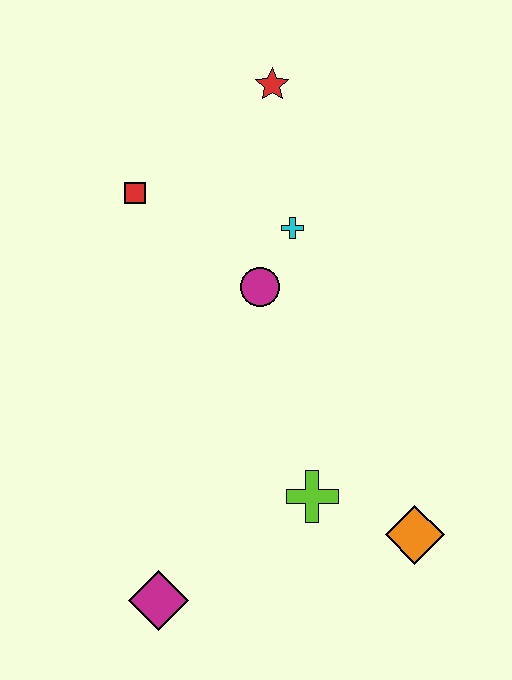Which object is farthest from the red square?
The orange diamond is farthest from the red square.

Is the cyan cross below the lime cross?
No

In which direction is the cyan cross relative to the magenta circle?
The cyan cross is above the magenta circle.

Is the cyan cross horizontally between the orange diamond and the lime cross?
No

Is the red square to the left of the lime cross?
Yes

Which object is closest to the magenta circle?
The cyan cross is closest to the magenta circle.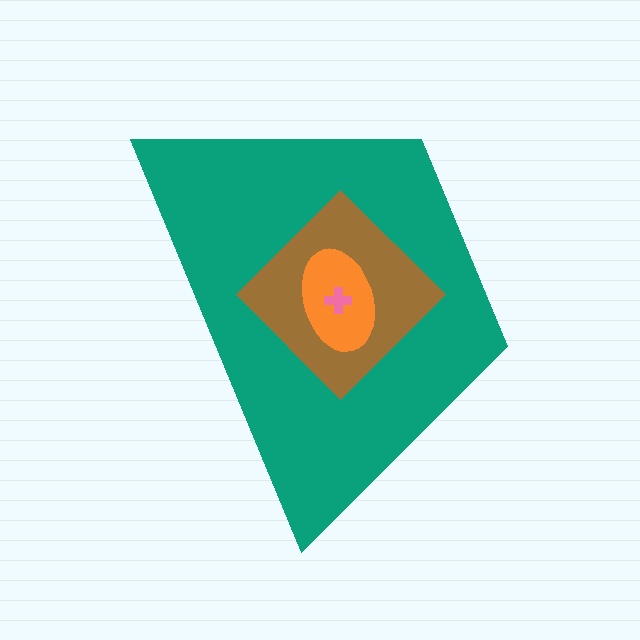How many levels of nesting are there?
4.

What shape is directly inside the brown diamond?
The orange ellipse.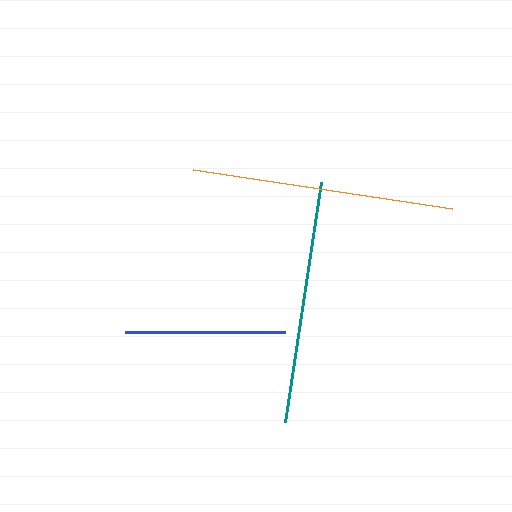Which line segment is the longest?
The orange line is the longest at approximately 261 pixels.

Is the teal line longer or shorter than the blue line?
The teal line is longer than the blue line.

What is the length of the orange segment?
The orange segment is approximately 261 pixels long.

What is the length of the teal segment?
The teal segment is approximately 244 pixels long.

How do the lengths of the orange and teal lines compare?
The orange and teal lines are approximately the same length.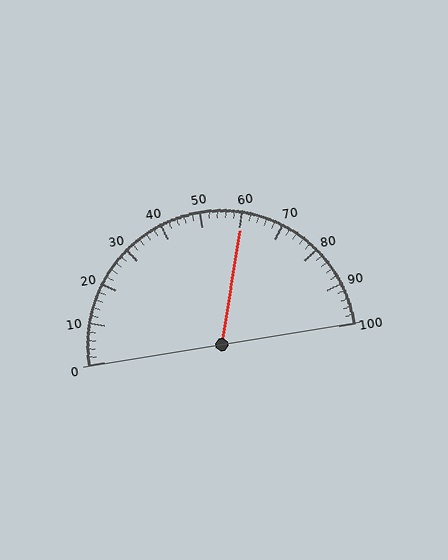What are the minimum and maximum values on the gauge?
The gauge ranges from 0 to 100.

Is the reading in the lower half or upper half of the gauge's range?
The reading is in the upper half of the range (0 to 100).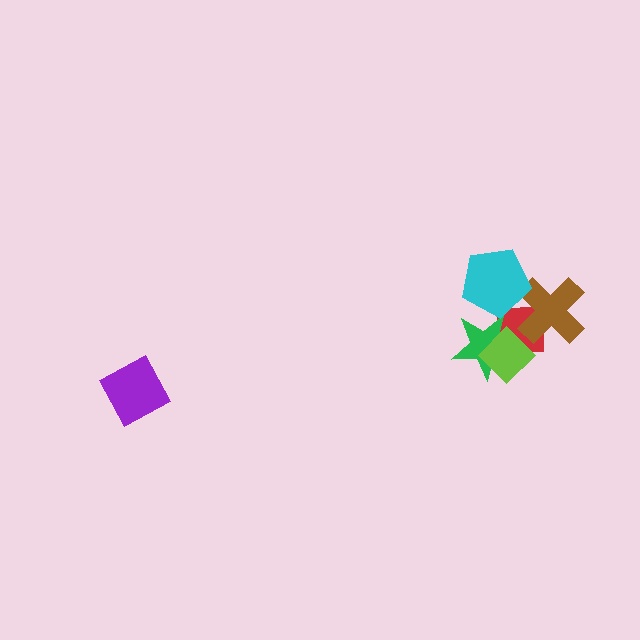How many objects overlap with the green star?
3 objects overlap with the green star.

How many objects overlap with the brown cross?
2 objects overlap with the brown cross.